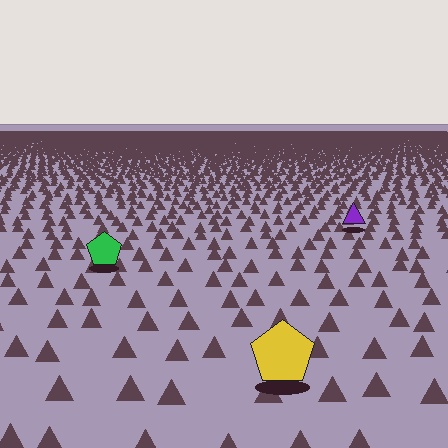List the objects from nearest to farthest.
From nearest to farthest: the yellow pentagon, the green pentagon, the purple triangle.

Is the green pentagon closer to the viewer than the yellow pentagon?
No. The yellow pentagon is closer — you can tell from the texture gradient: the ground texture is coarser near it.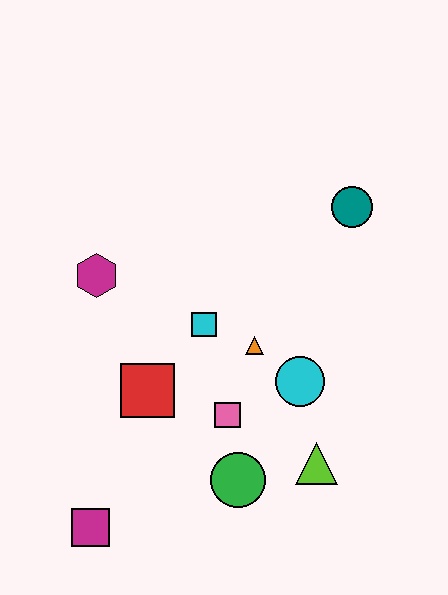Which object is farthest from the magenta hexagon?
The lime triangle is farthest from the magenta hexagon.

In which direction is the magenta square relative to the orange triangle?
The magenta square is below the orange triangle.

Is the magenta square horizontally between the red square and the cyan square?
No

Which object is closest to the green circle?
The pink square is closest to the green circle.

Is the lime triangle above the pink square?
No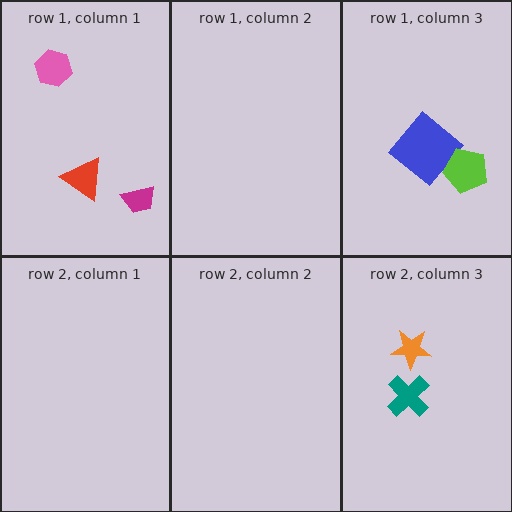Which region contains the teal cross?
The row 2, column 3 region.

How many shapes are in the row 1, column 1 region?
3.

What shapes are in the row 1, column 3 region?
The blue diamond, the lime pentagon.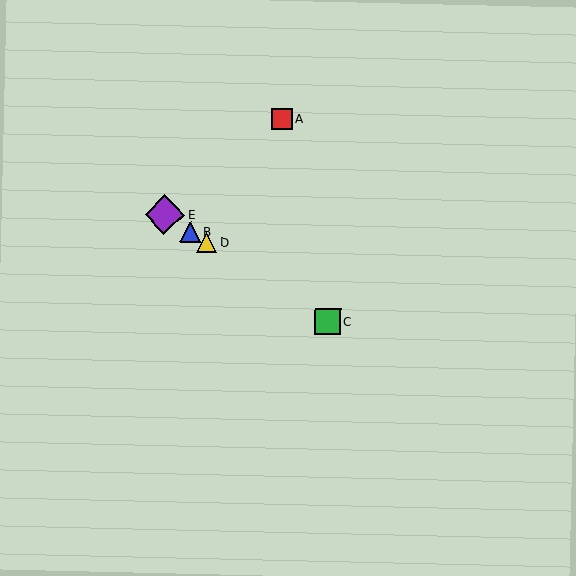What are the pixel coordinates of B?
Object B is at (190, 231).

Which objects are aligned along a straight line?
Objects B, C, D, E are aligned along a straight line.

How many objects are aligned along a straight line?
4 objects (B, C, D, E) are aligned along a straight line.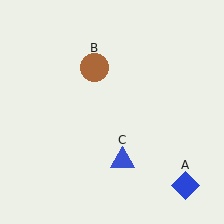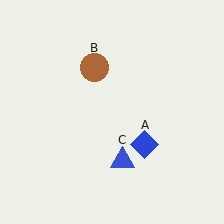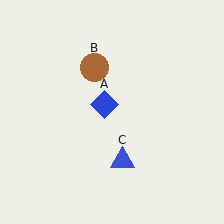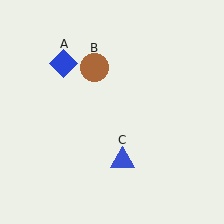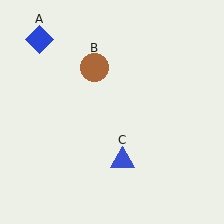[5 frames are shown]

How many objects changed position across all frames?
1 object changed position: blue diamond (object A).